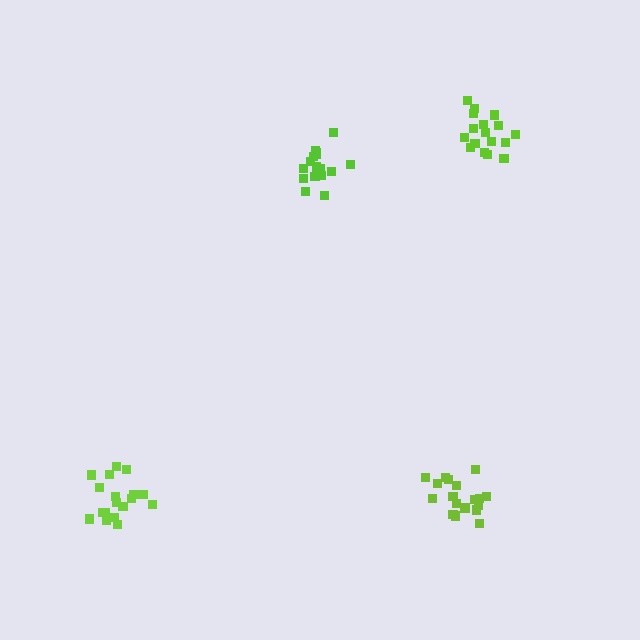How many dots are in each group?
Group 1: 17 dots, Group 2: 17 dots, Group 3: 18 dots, Group 4: 18 dots (70 total).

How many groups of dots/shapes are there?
There are 4 groups.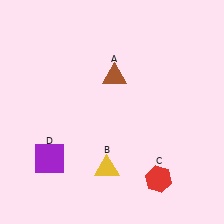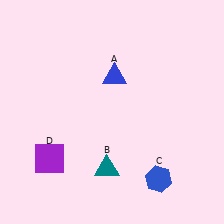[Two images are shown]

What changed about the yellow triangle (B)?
In Image 1, B is yellow. In Image 2, it changed to teal.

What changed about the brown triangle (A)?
In Image 1, A is brown. In Image 2, it changed to blue.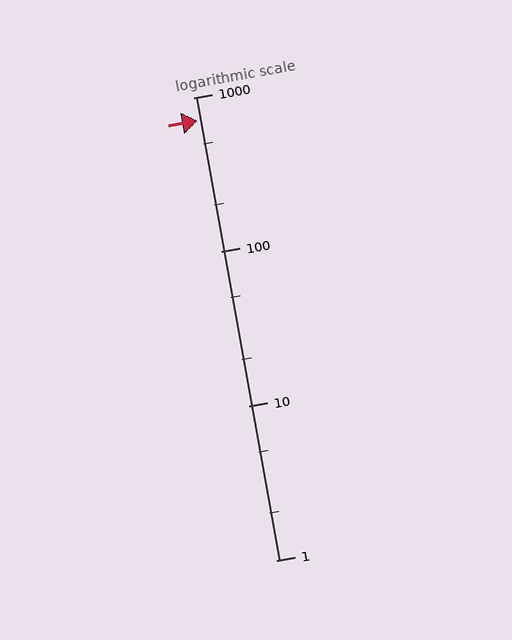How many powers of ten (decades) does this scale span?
The scale spans 3 decades, from 1 to 1000.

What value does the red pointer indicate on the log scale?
The pointer indicates approximately 710.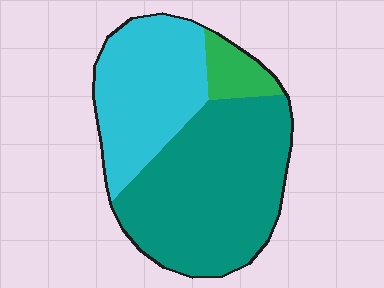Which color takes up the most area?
Teal, at roughly 55%.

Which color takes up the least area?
Green, at roughly 10%.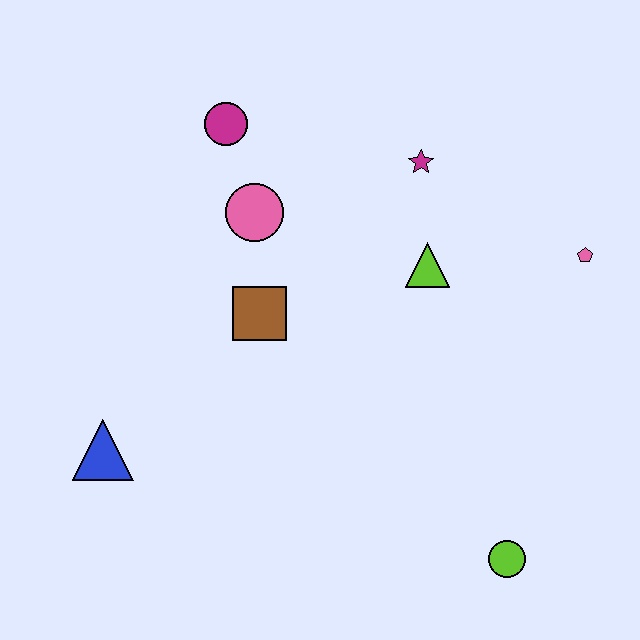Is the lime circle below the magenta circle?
Yes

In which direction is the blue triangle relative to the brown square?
The blue triangle is to the left of the brown square.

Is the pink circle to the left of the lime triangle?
Yes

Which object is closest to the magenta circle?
The pink circle is closest to the magenta circle.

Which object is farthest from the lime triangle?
The blue triangle is farthest from the lime triangle.